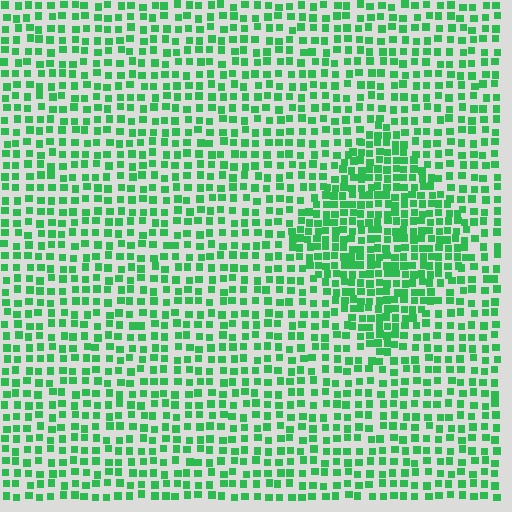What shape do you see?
I see a diamond.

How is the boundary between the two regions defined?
The boundary is defined by a change in element density (approximately 1.7x ratio). All elements are the same color, size, and shape.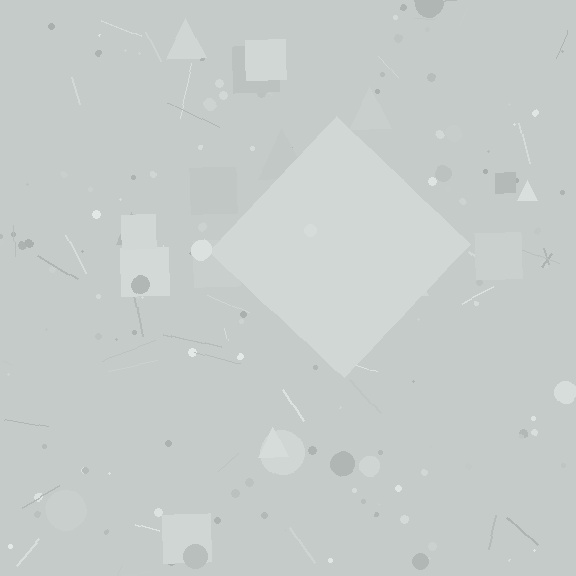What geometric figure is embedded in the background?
A diamond is embedded in the background.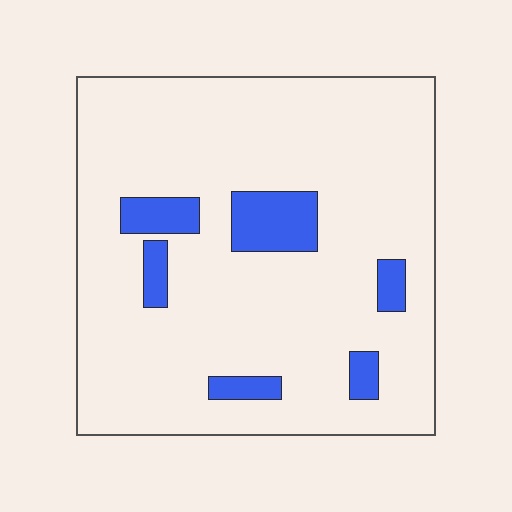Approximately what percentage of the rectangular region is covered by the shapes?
Approximately 10%.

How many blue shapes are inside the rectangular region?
6.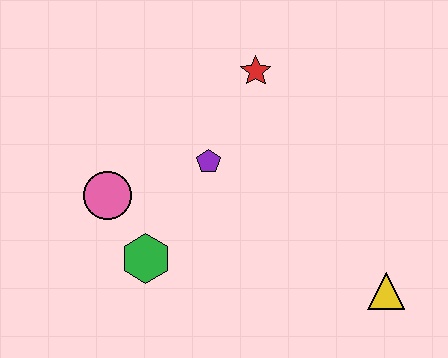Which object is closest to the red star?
The purple pentagon is closest to the red star.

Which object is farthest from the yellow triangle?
The pink circle is farthest from the yellow triangle.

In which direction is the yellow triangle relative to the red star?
The yellow triangle is below the red star.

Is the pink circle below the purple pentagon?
Yes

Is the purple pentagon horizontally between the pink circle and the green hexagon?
No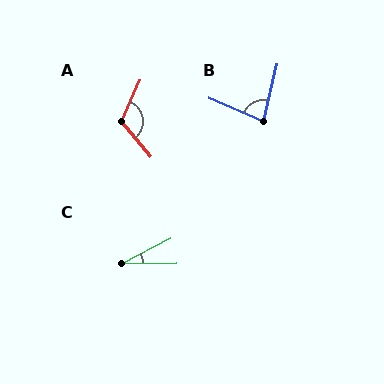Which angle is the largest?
A, at approximately 116 degrees.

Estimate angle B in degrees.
Approximately 80 degrees.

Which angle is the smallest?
C, at approximately 27 degrees.